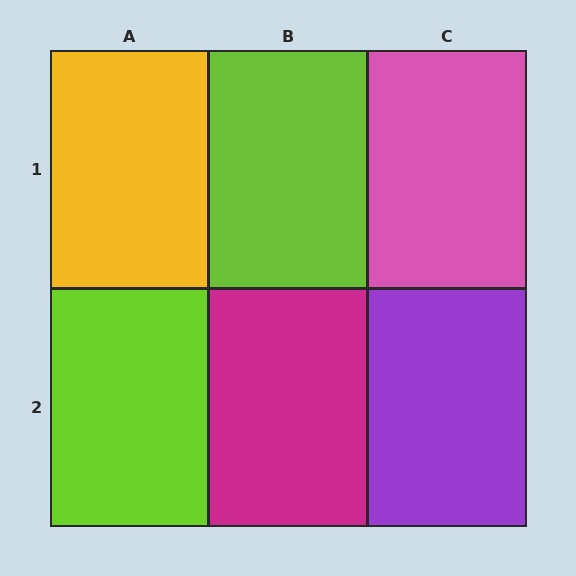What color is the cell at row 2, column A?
Lime.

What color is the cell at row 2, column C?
Purple.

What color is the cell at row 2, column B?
Magenta.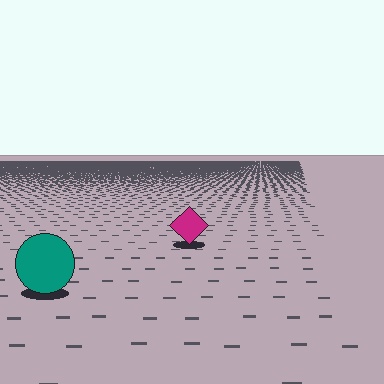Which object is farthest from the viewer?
The magenta diamond is farthest from the viewer. It appears smaller and the ground texture around it is denser.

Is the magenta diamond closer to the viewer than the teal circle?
No. The teal circle is closer — you can tell from the texture gradient: the ground texture is coarser near it.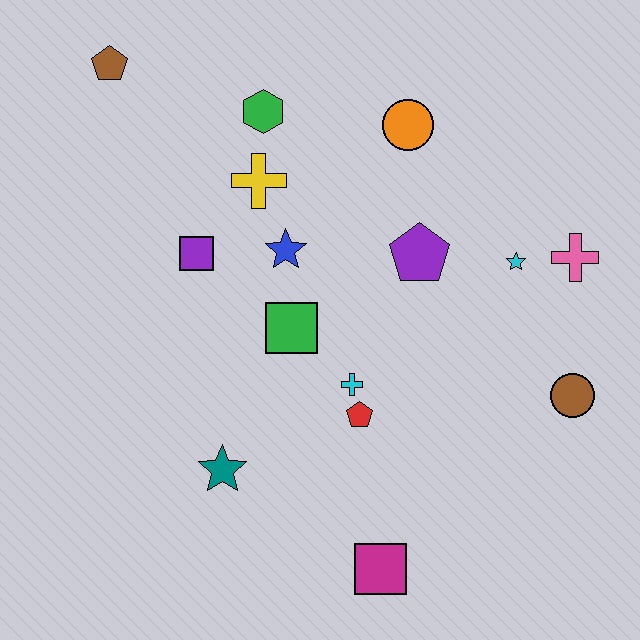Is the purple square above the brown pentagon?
No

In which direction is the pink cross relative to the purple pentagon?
The pink cross is to the right of the purple pentagon.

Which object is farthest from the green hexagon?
The magenta square is farthest from the green hexagon.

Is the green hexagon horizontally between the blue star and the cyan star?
No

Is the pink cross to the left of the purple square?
No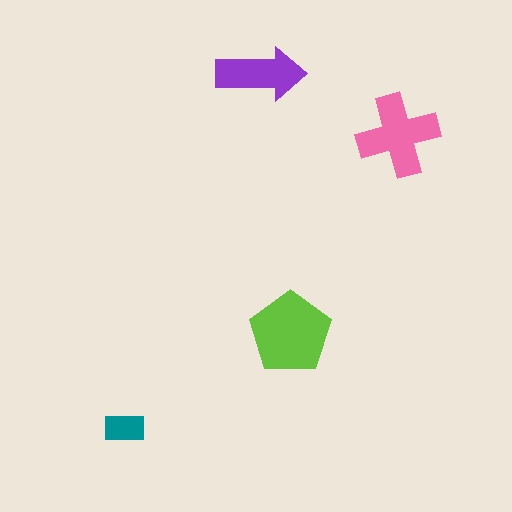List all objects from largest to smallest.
The lime pentagon, the pink cross, the purple arrow, the teal rectangle.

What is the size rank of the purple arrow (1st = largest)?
3rd.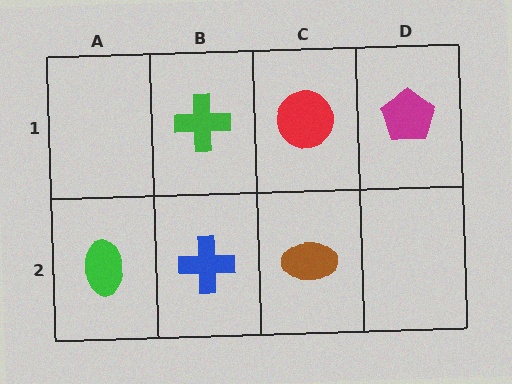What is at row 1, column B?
A green cross.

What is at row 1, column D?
A magenta pentagon.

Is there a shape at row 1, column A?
No, that cell is empty.